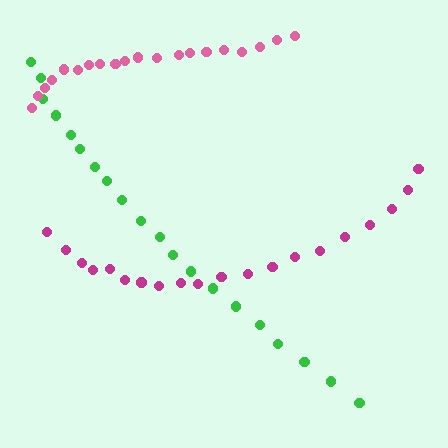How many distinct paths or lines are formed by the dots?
There are 3 distinct paths.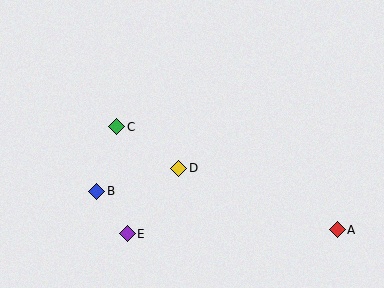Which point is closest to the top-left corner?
Point C is closest to the top-left corner.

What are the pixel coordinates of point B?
Point B is at (97, 191).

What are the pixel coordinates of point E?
Point E is at (127, 234).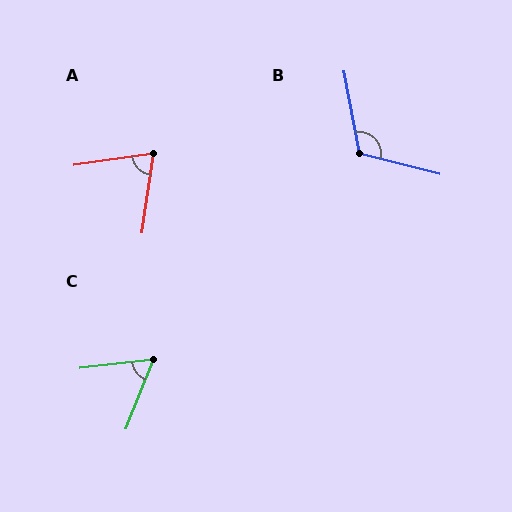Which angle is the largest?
B, at approximately 115 degrees.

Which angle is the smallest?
C, at approximately 61 degrees.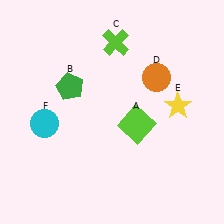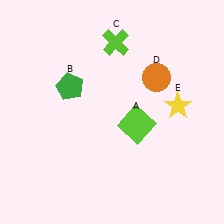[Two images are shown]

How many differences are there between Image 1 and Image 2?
There is 1 difference between the two images.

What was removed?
The cyan circle (F) was removed in Image 2.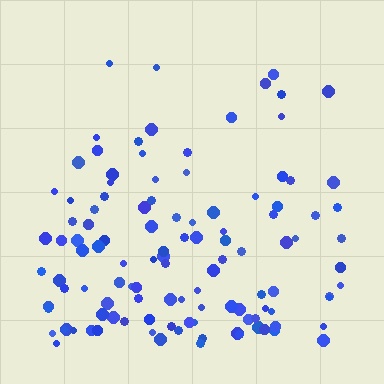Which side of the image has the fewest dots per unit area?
The top.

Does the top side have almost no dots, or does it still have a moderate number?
Still a moderate number, just noticeably fewer than the bottom.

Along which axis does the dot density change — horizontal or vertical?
Vertical.